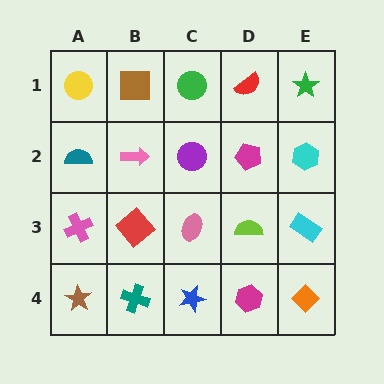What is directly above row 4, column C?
A pink ellipse.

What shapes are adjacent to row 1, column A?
A teal semicircle (row 2, column A), a brown square (row 1, column B).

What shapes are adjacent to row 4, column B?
A red diamond (row 3, column B), a brown star (row 4, column A), a blue star (row 4, column C).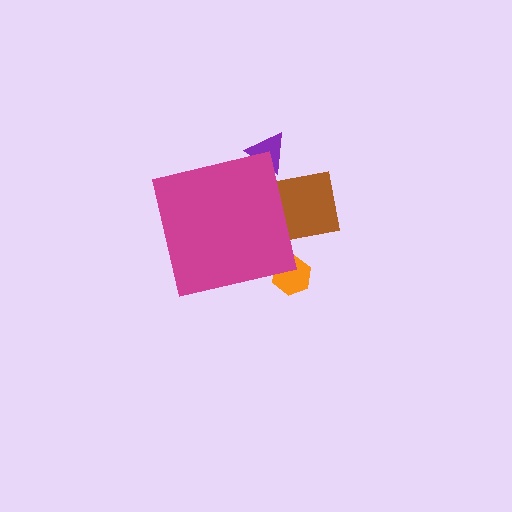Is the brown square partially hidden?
Yes, the brown square is partially hidden behind the magenta square.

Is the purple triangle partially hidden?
Yes, the purple triangle is partially hidden behind the magenta square.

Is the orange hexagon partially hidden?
Yes, the orange hexagon is partially hidden behind the magenta square.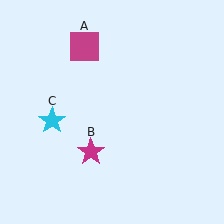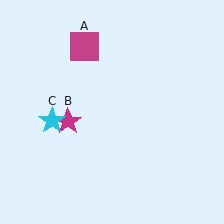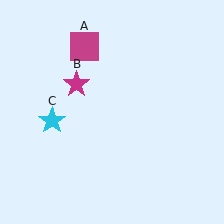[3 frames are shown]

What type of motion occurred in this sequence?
The magenta star (object B) rotated clockwise around the center of the scene.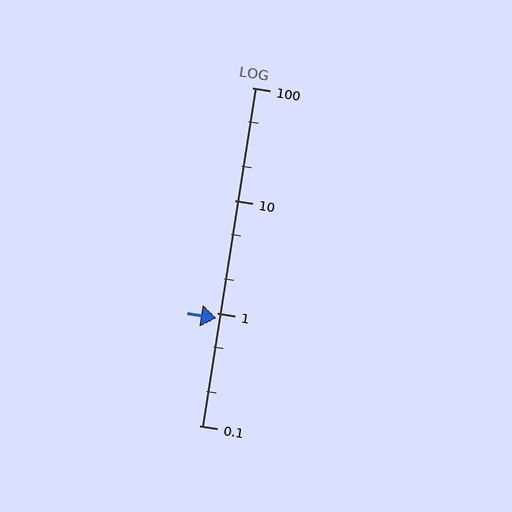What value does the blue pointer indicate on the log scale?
The pointer indicates approximately 0.89.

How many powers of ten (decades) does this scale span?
The scale spans 3 decades, from 0.1 to 100.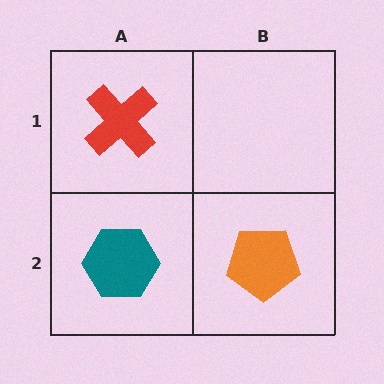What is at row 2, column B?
An orange pentagon.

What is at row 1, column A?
A red cross.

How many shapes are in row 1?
1 shape.